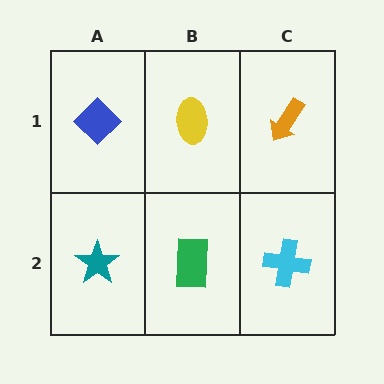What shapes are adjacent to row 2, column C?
An orange arrow (row 1, column C), a green rectangle (row 2, column B).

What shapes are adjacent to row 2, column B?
A yellow ellipse (row 1, column B), a teal star (row 2, column A), a cyan cross (row 2, column C).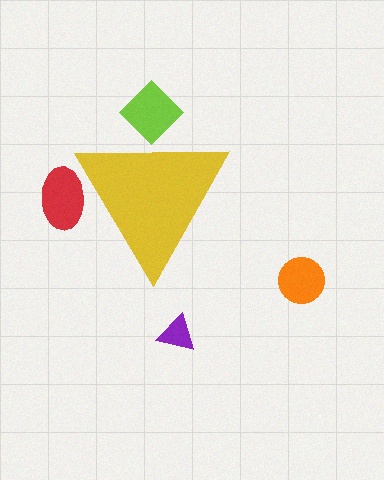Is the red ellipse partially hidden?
Yes, the red ellipse is partially hidden behind the yellow triangle.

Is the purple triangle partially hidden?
No, the purple triangle is fully visible.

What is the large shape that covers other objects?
A yellow triangle.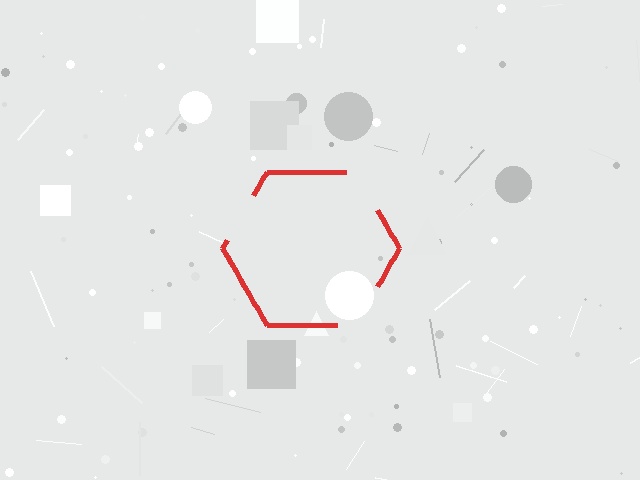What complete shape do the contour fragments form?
The contour fragments form a hexagon.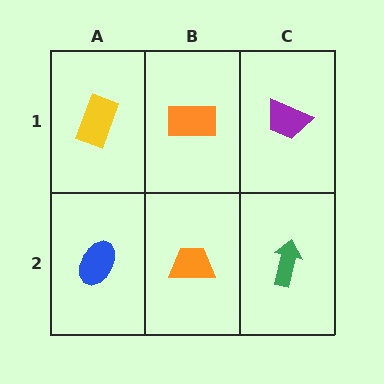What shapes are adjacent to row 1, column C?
A green arrow (row 2, column C), an orange rectangle (row 1, column B).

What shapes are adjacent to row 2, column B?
An orange rectangle (row 1, column B), a blue ellipse (row 2, column A), a green arrow (row 2, column C).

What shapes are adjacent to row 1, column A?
A blue ellipse (row 2, column A), an orange rectangle (row 1, column B).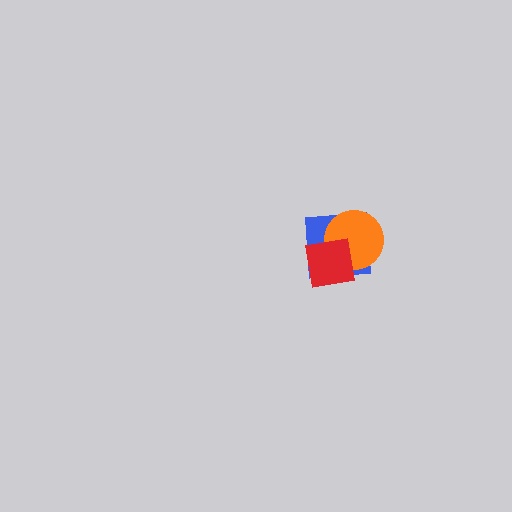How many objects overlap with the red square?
2 objects overlap with the red square.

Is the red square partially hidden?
No, no other shape covers it.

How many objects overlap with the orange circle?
2 objects overlap with the orange circle.